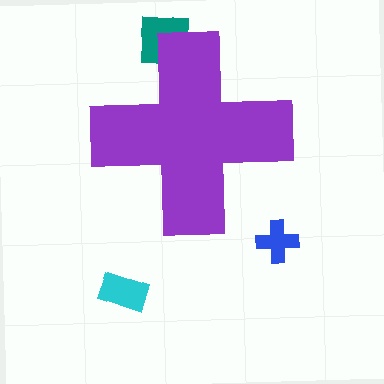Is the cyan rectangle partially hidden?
No, the cyan rectangle is fully visible.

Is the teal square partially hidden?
Yes, the teal square is partially hidden behind the purple cross.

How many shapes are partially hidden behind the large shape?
1 shape is partially hidden.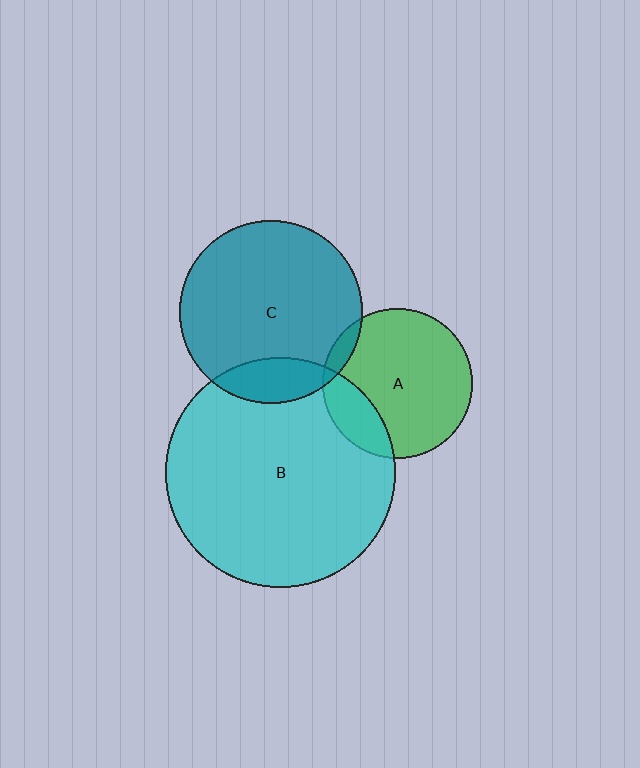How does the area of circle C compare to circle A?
Approximately 1.5 times.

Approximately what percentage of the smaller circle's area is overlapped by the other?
Approximately 15%.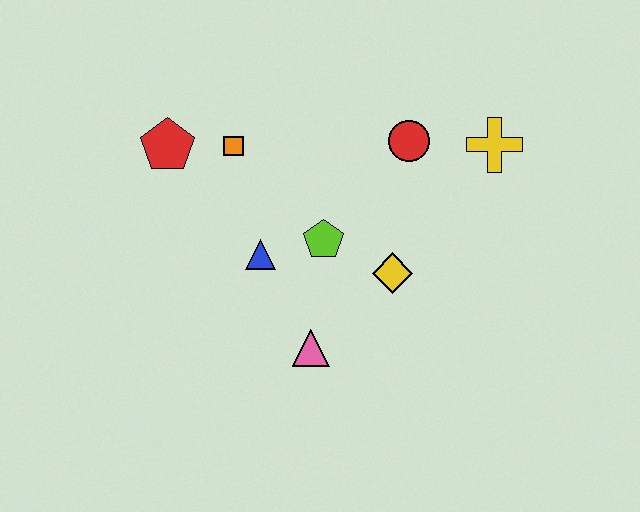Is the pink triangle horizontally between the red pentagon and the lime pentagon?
Yes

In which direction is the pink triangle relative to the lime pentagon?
The pink triangle is below the lime pentagon.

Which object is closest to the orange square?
The red pentagon is closest to the orange square.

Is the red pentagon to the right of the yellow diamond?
No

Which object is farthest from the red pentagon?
The yellow cross is farthest from the red pentagon.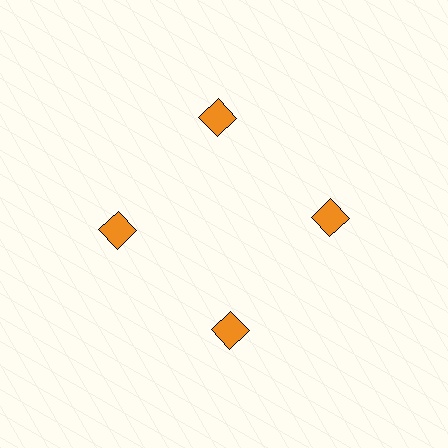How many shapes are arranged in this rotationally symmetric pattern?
There are 4 shapes, arranged in 4 groups of 1.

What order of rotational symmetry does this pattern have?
This pattern has 4-fold rotational symmetry.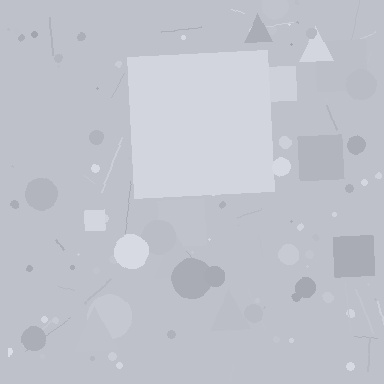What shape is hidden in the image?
A square is hidden in the image.